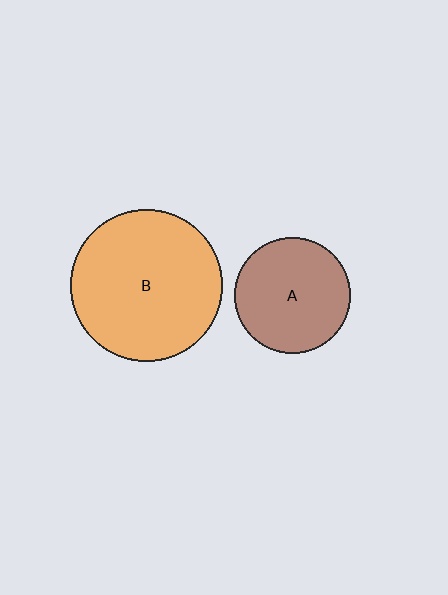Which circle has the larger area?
Circle B (orange).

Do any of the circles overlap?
No, none of the circles overlap.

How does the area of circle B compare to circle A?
Approximately 1.7 times.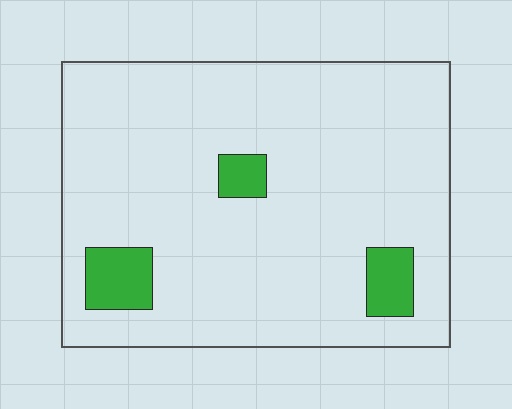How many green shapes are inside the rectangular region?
3.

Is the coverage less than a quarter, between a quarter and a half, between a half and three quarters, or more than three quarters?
Less than a quarter.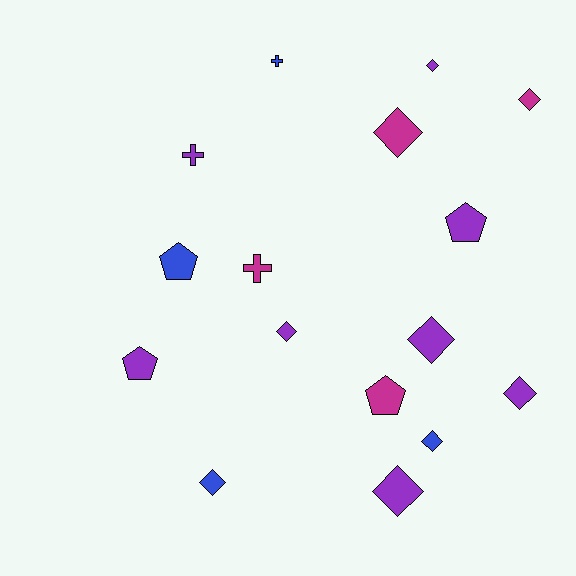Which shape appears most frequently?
Diamond, with 9 objects.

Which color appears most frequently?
Purple, with 8 objects.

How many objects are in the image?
There are 16 objects.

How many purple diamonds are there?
There are 5 purple diamonds.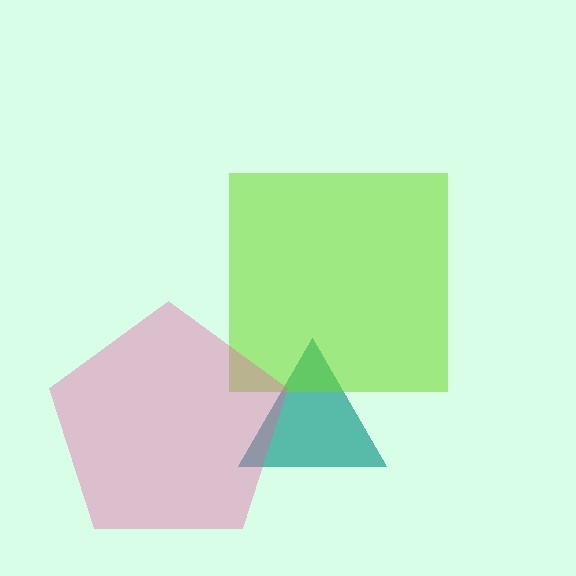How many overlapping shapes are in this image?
There are 3 overlapping shapes in the image.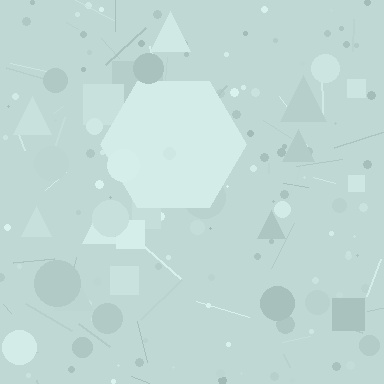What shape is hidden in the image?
A hexagon is hidden in the image.